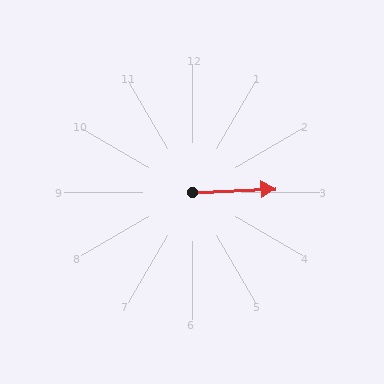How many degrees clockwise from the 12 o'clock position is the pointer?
Approximately 88 degrees.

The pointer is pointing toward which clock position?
Roughly 3 o'clock.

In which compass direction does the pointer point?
East.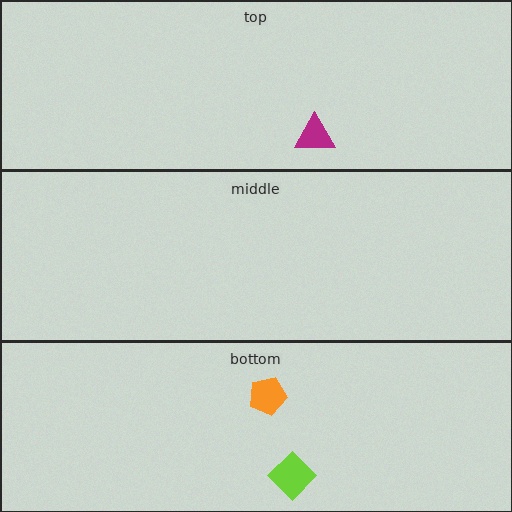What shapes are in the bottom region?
The lime diamond, the orange pentagon.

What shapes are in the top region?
The magenta triangle.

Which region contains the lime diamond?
The bottom region.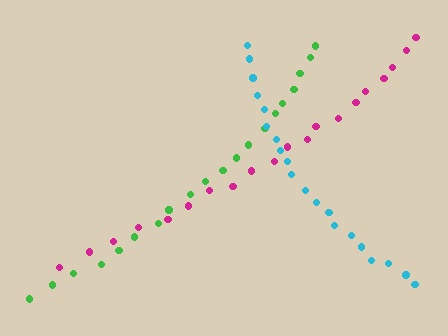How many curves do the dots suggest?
There are 3 distinct paths.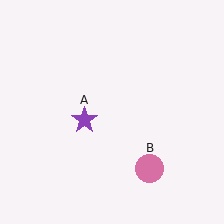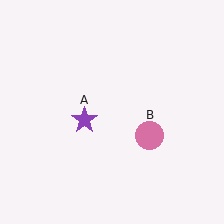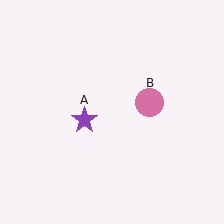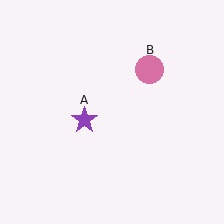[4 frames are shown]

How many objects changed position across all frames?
1 object changed position: pink circle (object B).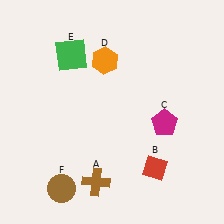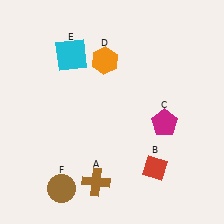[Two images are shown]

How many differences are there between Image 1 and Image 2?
There is 1 difference between the two images.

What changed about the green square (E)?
In Image 1, E is green. In Image 2, it changed to cyan.